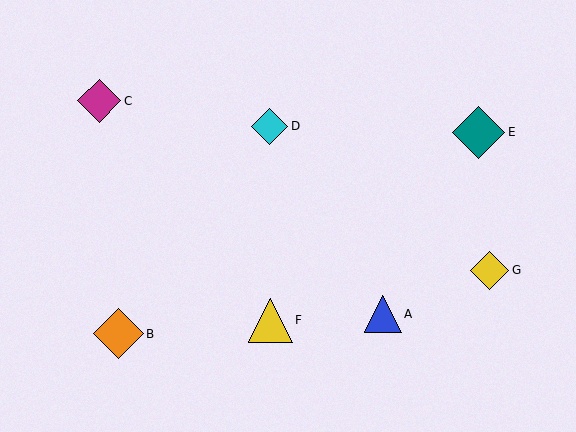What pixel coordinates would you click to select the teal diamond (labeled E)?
Click at (478, 132) to select the teal diamond E.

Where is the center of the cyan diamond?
The center of the cyan diamond is at (270, 126).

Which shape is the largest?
The teal diamond (labeled E) is the largest.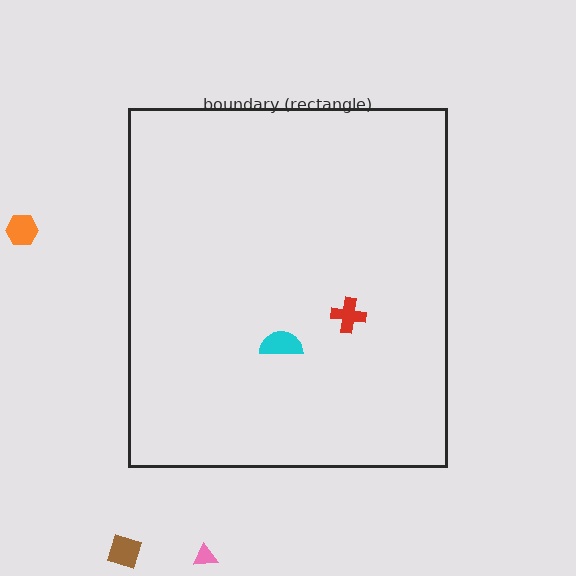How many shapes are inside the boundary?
2 inside, 3 outside.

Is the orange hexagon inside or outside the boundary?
Outside.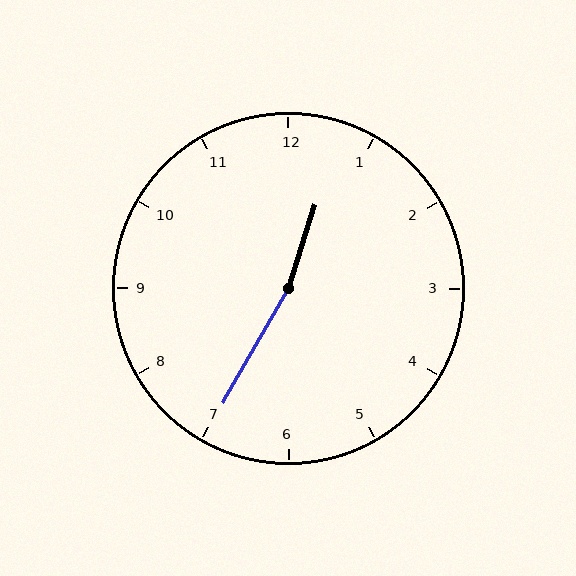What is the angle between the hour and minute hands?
Approximately 168 degrees.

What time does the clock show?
12:35.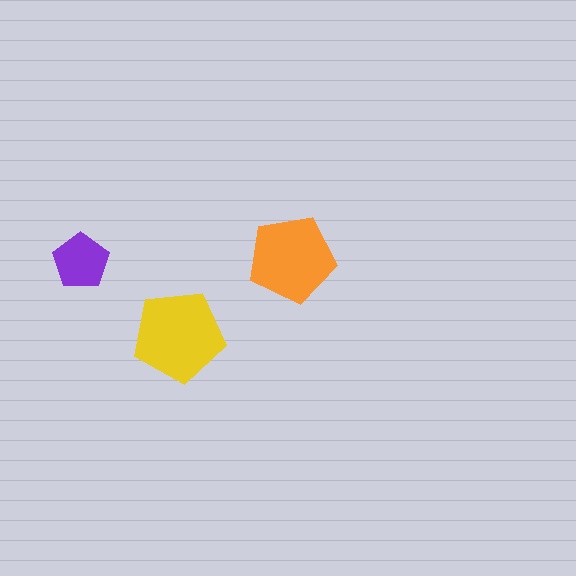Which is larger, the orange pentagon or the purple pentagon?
The orange one.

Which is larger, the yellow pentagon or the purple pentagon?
The yellow one.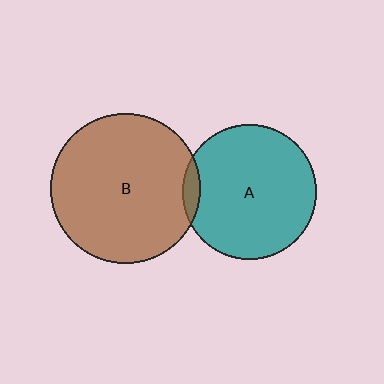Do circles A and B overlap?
Yes.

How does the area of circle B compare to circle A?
Approximately 1.2 times.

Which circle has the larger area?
Circle B (brown).